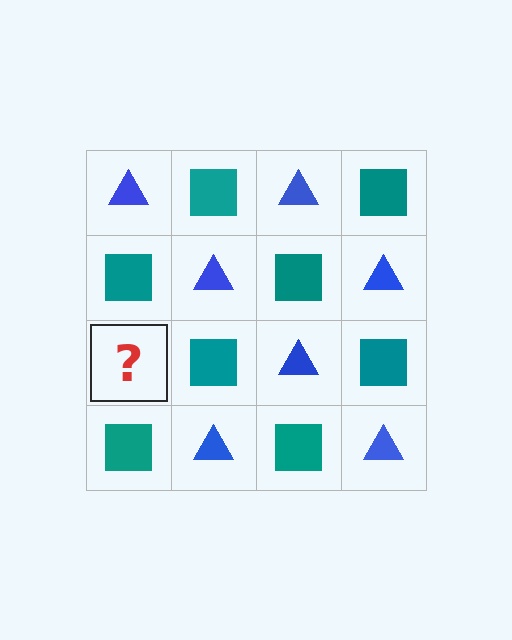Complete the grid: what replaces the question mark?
The question mark should be replaced with a blue triangle.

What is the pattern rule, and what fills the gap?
The rule is that it alternates blue triangle and teal square in a checkerboard pattern. The gap should be filled with a blue triangle.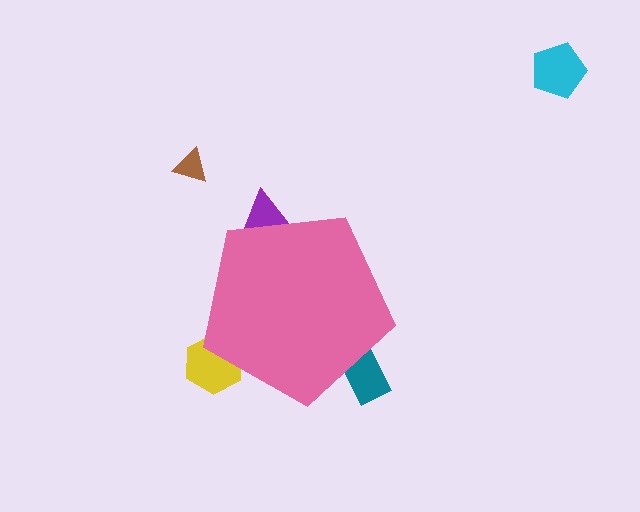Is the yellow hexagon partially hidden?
Yes, the yellow hexagon is partially hidden behind the pink pentagon.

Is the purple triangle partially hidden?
Yes, the purple triangle is partially hidden behind the pink pentagon.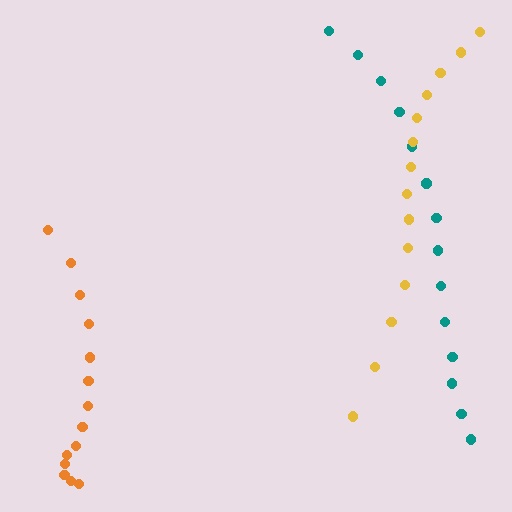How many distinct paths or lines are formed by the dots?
There are 3 distinct paths.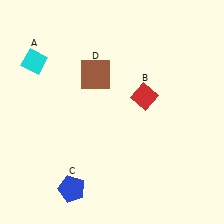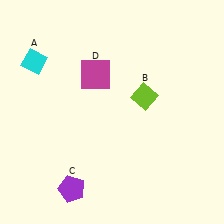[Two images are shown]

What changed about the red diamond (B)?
In Image 1, B is red. In Image 2, it changed to lime.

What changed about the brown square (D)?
In Image 1, D is brown. In Image 2, it changed to magenta.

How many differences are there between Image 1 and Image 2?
There are 3 differences between the two images.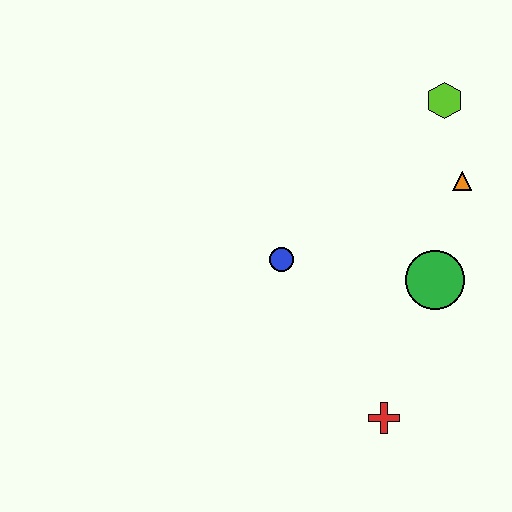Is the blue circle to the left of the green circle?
Yes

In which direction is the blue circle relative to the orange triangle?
The blue circle is to the left of the orange triangle.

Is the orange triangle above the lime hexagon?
No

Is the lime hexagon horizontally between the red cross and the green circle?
No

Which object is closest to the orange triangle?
The lime hexagon is closest to the orange triangle.